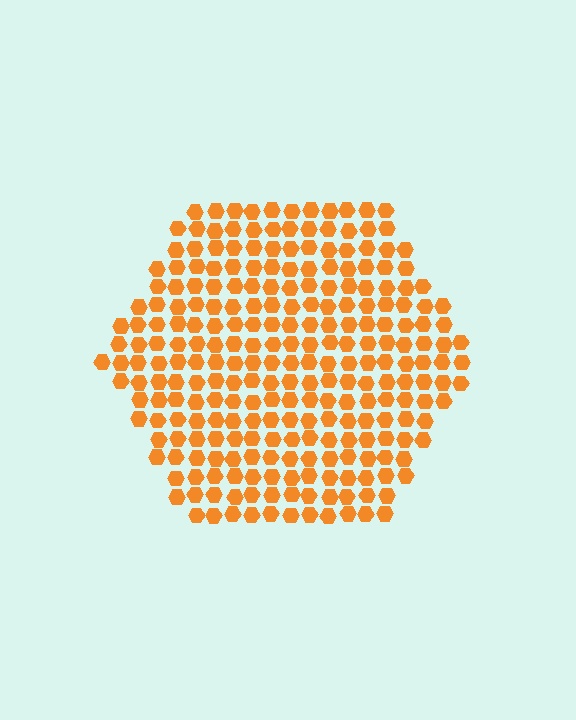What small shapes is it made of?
It is made of small hexagons.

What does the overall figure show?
The overall figure shows a hexagon.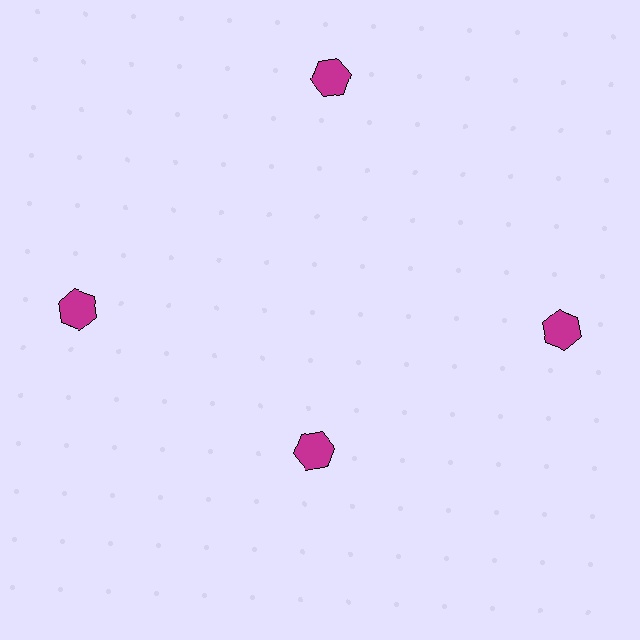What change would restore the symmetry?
The symmetry would be restored by moving it outward, back onto the ring so that all 4 hexagons sit at equal angles and equal distance from the center.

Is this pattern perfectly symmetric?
No. The 4 magenta hexagons are arranged in a ring, but one element near the 6 o'clock position is pulled inward toward the center, breaking the 4-fold rotational symmetry.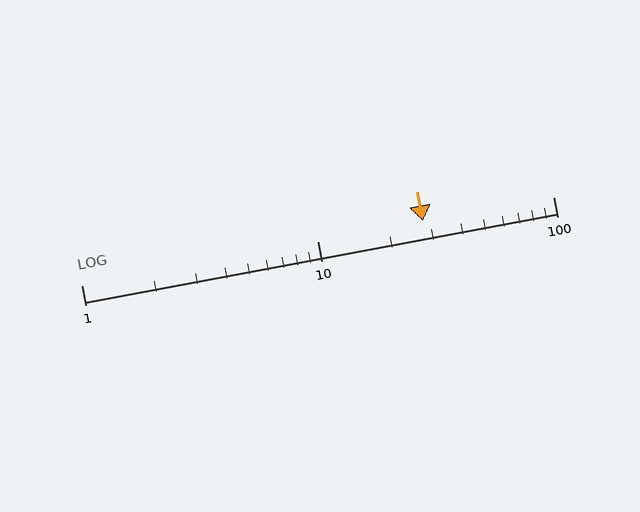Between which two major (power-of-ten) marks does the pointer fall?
The pointer is between 10 and 100.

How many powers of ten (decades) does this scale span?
The scale spans 2 decades, from 1 to 100.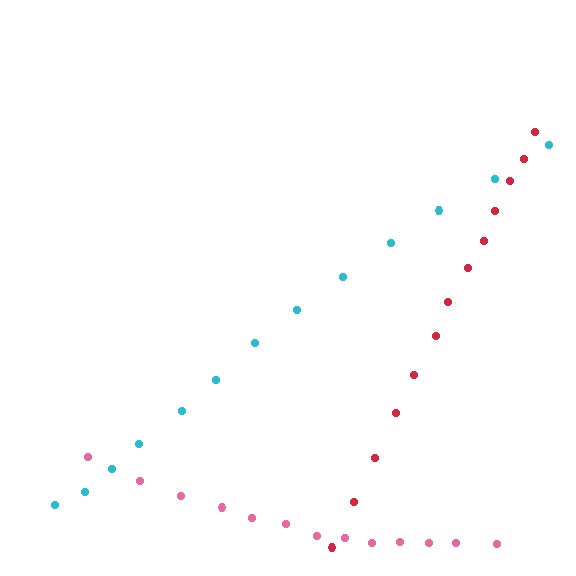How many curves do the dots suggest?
There are 3 distinct paths.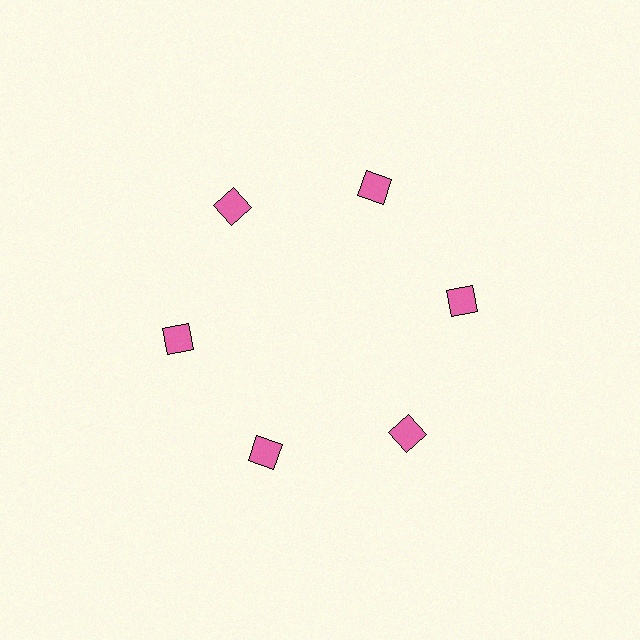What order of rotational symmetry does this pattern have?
This pattern has 6-fold rotational symmetry.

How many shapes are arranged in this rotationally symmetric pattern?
There are 6 shapes, arranged in 6 groups of 1.